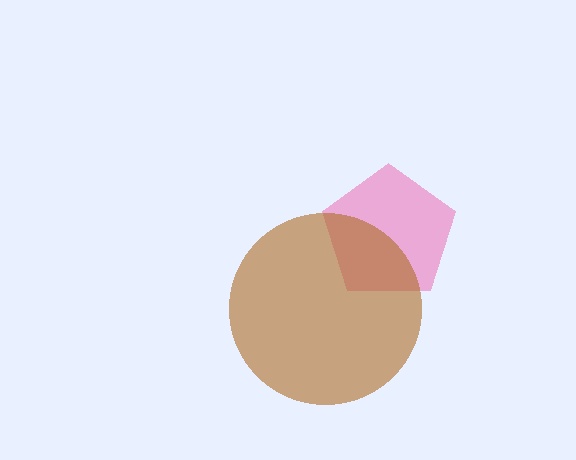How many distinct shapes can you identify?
There are 2 distinct shapes: a pink pentagon, a brown circle.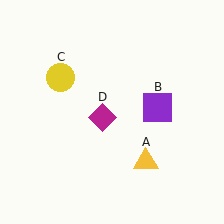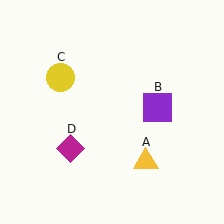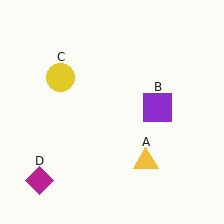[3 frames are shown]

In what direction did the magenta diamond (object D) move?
The magenta diamond (object D) moved down and to the left.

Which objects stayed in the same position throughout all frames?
Yellow triangle (object A) and purple square (object B) and yellow circle (object C) remained stationary.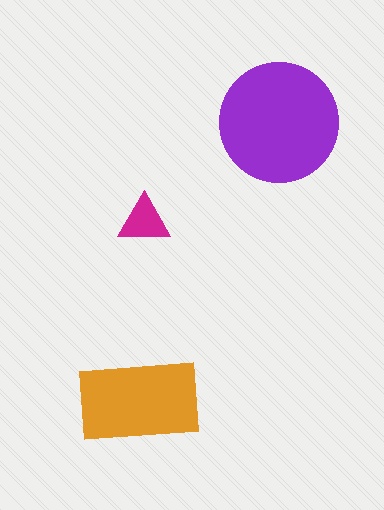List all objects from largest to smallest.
The purple circle, the orange rectangle, the magenta triangle.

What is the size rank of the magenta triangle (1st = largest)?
3rd.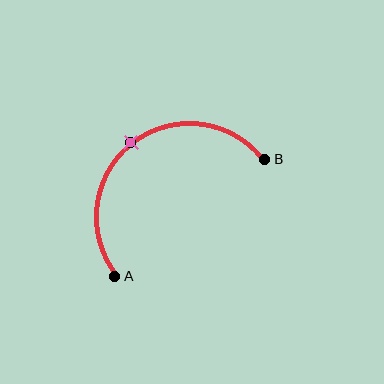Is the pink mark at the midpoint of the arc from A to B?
Yes. The pink mark lies on the arc at equal arc-length from both A and B — it is the arc midpoint.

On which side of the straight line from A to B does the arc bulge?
The arc bulges above and to the left of the straight line connecting A and B.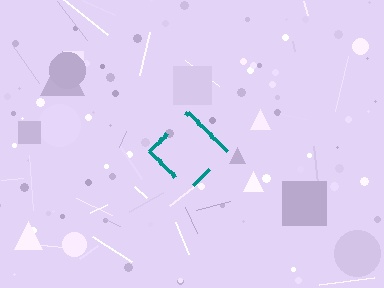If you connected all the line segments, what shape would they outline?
They would outline a diamond.